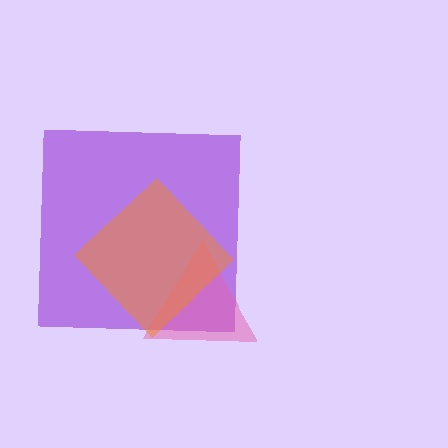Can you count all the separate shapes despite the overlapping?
Yes, there are 3 separate shapes.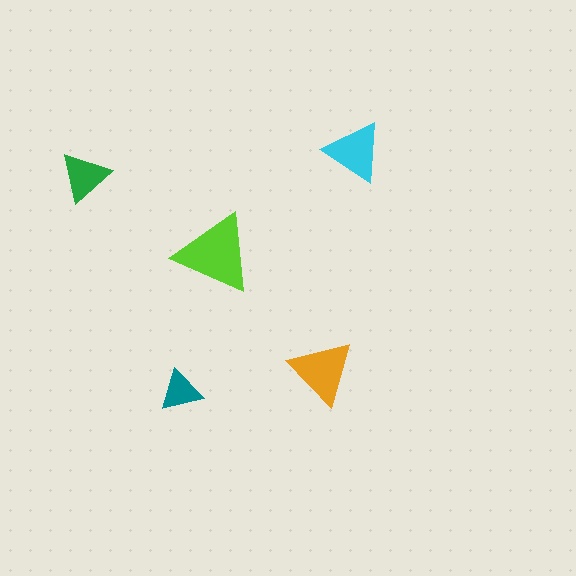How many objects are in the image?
There are 5 objects in the image.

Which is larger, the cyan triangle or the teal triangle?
The cyan one.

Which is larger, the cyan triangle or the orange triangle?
The orange one.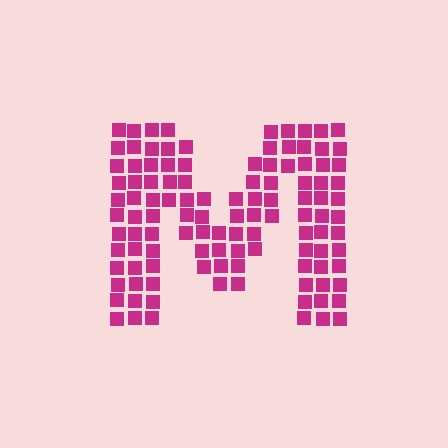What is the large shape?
The large shape is the letter M.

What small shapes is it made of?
It is made of small squares.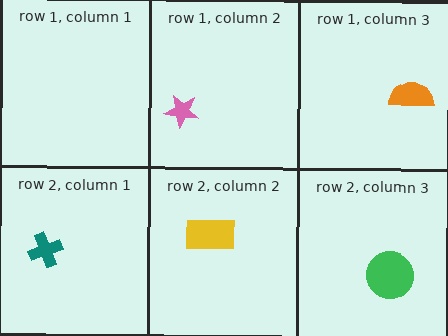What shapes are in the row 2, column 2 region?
The yellow rectangle.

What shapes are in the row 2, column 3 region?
The green circle.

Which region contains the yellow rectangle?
The row 2, column 2 region.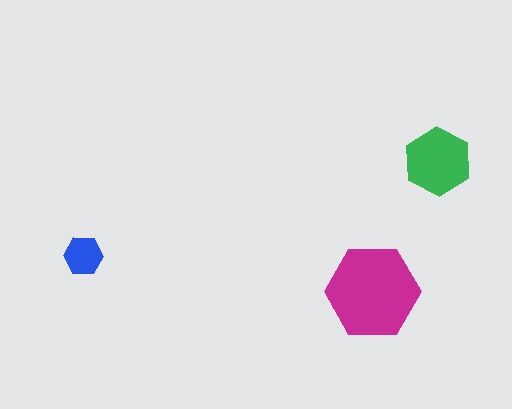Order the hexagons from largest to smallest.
the magenta one, the green one, the blue one.